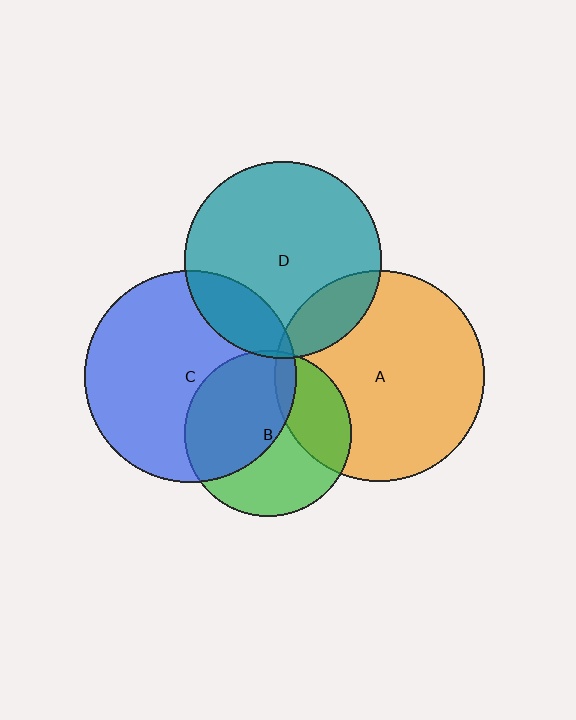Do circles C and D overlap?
Yes.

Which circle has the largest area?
Circle C (blue).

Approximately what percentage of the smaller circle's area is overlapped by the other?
Approximately 15%.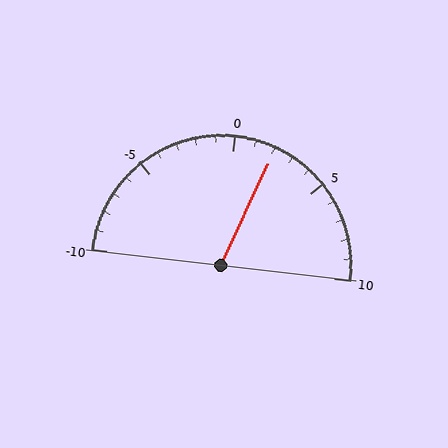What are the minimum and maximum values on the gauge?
The gauge ranges from -10 to 10.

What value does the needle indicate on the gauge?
The needle indicates approximately 2.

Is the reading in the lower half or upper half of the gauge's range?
The reading is in the upper half of the range (-10 to 10).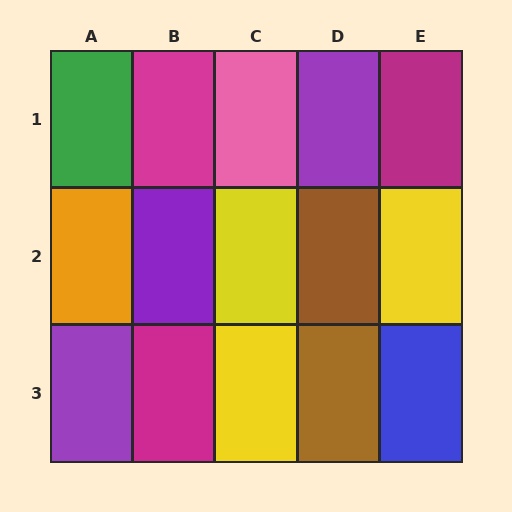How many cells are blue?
1 cell is blue.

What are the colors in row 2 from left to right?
Orange, purple, yellow, brown, yellow.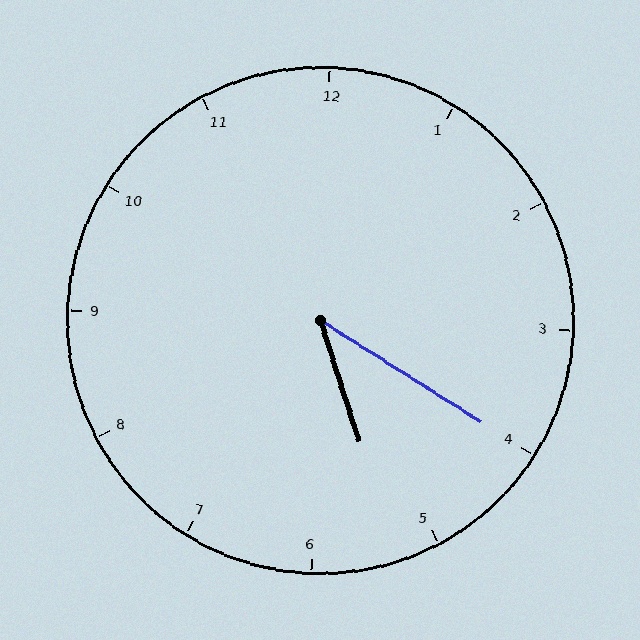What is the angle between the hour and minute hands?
Approximately 40 degrees.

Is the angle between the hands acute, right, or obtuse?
It is acute.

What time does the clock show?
5:20.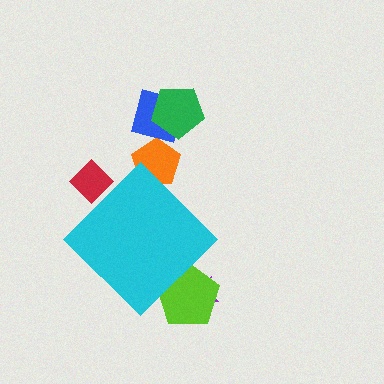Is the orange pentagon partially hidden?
Yes, the orange pentagon is partially hidden behind the cyan diamond.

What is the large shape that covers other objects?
A cyan diamond.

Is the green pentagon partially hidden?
No, the green pentagon is fully visible.